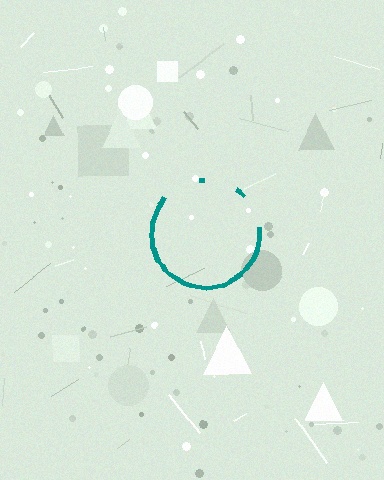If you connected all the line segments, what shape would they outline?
They would outline a circle.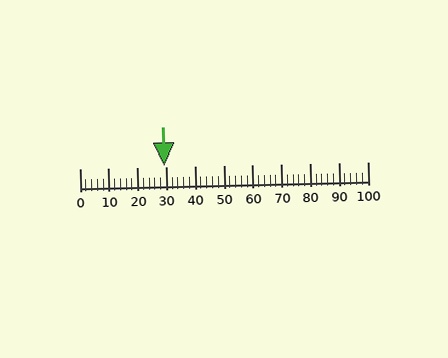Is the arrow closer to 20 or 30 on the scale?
The arrow is closer to 30.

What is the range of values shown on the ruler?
The ruler shows values from 0 to 100.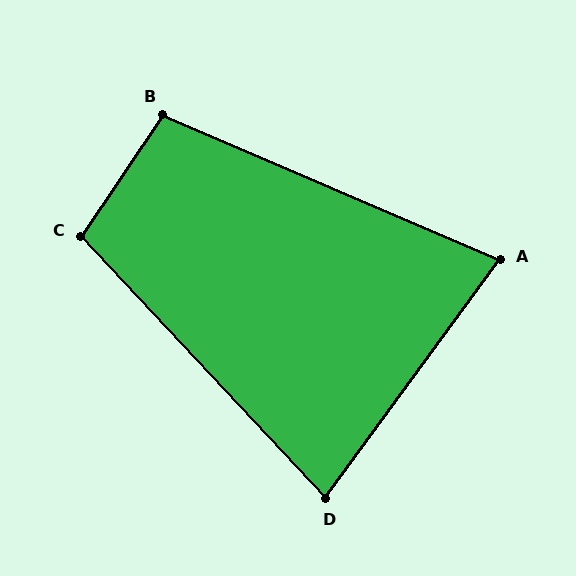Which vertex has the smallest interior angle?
A, at approximately 77 degrees.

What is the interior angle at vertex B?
Approximately 101 degrees (obtuse).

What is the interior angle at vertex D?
Approximately 79 degrees (acute).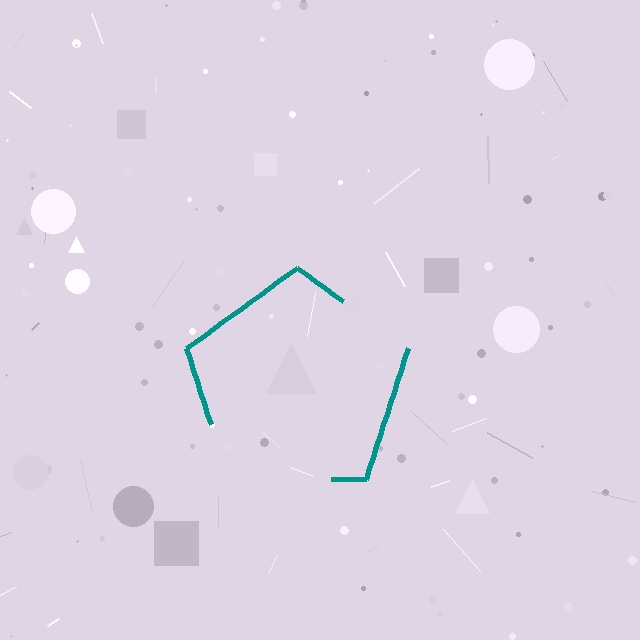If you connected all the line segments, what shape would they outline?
They would outline a pentagon.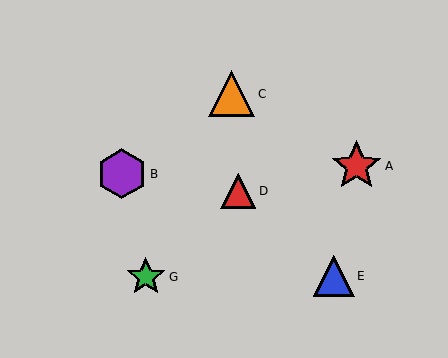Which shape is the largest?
The red star (labeled A) is the largest.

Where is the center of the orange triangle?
The center of the orange triangle is at (232, 94).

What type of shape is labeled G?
Shape G is a green star.